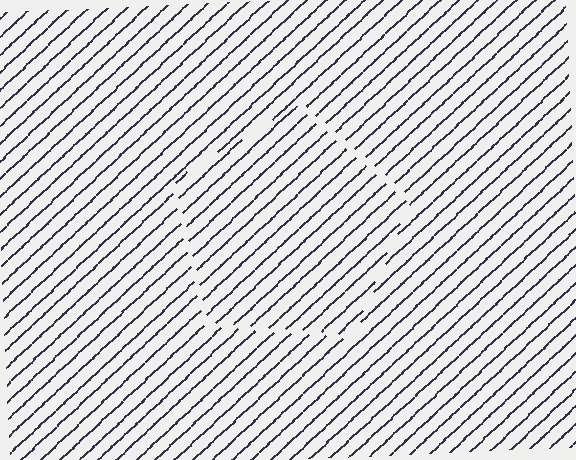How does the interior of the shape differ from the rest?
The interior of the shape contains the same grating, shifted by half a period — the contour is defined by the phase discontinuity where line-ends from the inner and outer gratings abut.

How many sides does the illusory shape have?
5 sides — the line-ends trace a pentagon.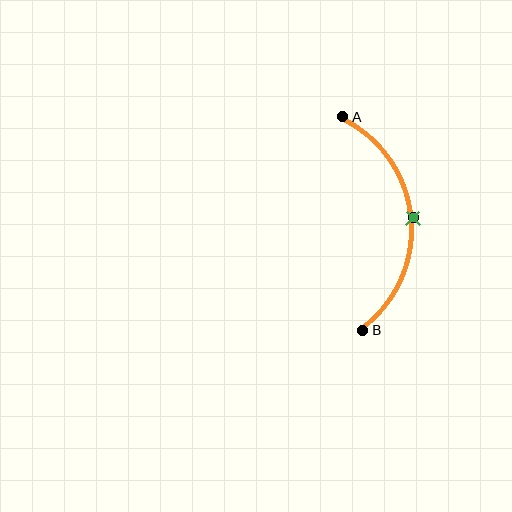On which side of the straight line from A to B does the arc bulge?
The arc bulges to the right of the straight line connecting A and B.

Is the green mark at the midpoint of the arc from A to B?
Yes. The green mark lies on the arc at equal arc-length from both A and B — it is the arc midpoint.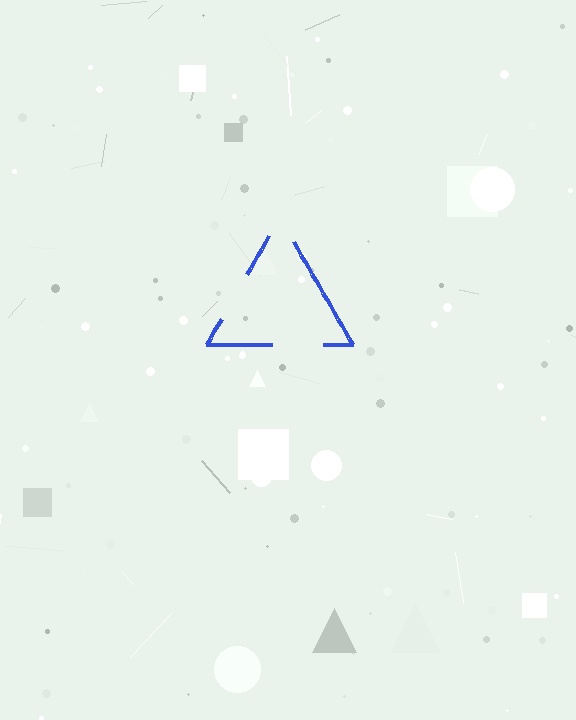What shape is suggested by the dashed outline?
The dashed outline suggests a triangle.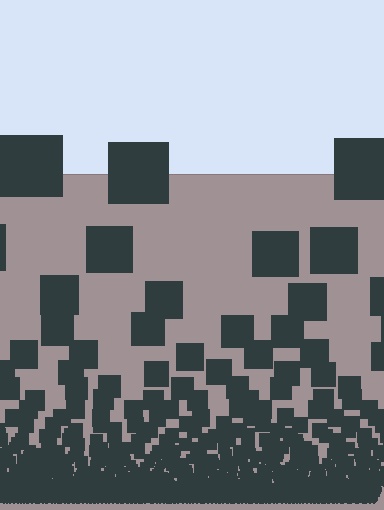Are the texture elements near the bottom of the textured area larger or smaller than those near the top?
Smaller. The gradient is inverted — elements near the bottom are smaller and denser.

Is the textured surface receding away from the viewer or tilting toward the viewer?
The surface appears to tilt toward the viewer. Texture elements get larger and sparser toward the top.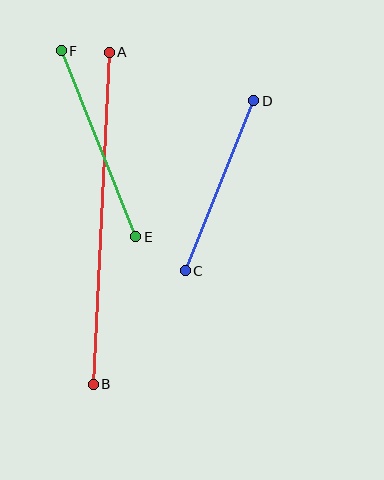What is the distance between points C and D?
The distance is approximately 184 pixels.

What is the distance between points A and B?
The distance is approximately 332 pixels.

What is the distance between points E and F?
The distance is approximately 200 pixels.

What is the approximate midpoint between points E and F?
The midpoint is at approximately (99, 144) pixels.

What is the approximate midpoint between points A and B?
The midpoint is at approximately (101, 218) pixels.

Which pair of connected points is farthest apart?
Points A and B are farthest apart.